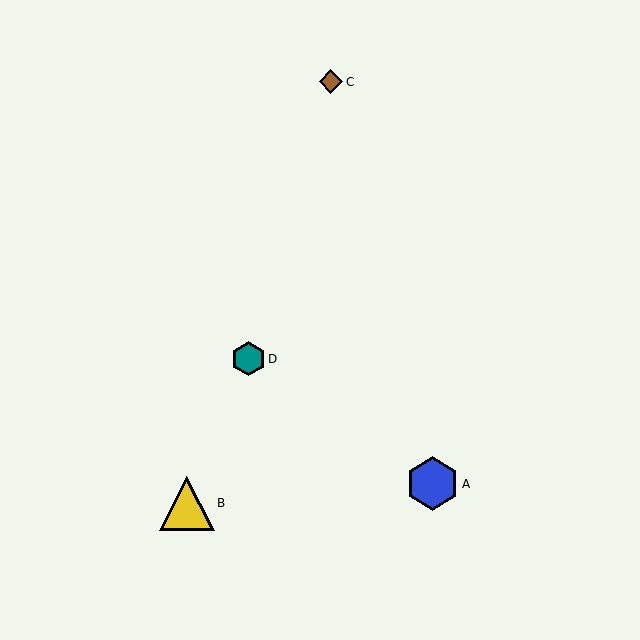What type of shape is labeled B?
Shape B is a yellow triangle.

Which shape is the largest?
The yellow triangle (labeled B) is the largest.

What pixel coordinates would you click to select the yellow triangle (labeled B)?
Click at (187, 503) to select the yellow triangle B.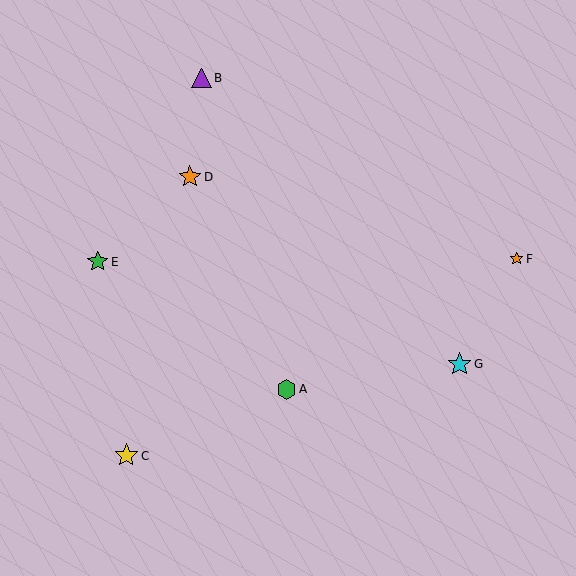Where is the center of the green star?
The center of the green star is at (98, 262).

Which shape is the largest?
The cyan star (labeled G) is the largest.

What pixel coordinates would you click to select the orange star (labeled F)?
Click at (517, 259) to select the orange star F.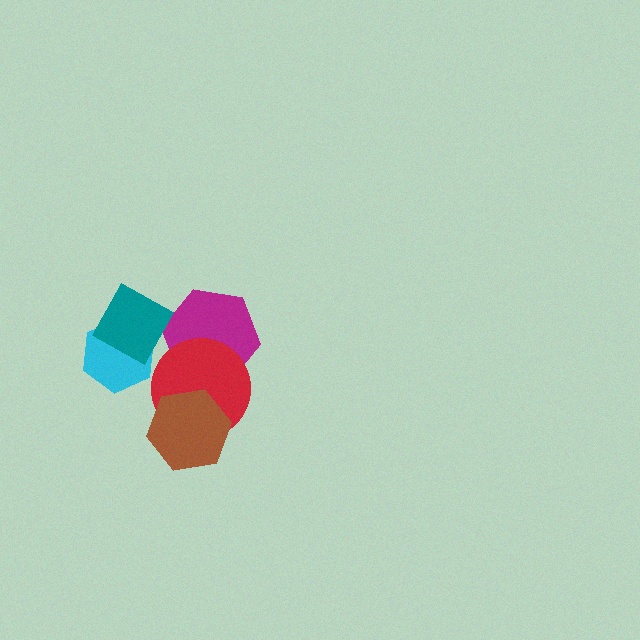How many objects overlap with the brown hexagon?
1 object overlaps with the brown hexagon.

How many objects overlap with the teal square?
1 object overlaps with the teal square.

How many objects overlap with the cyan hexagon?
1 object overlaps with the cyan hexagon.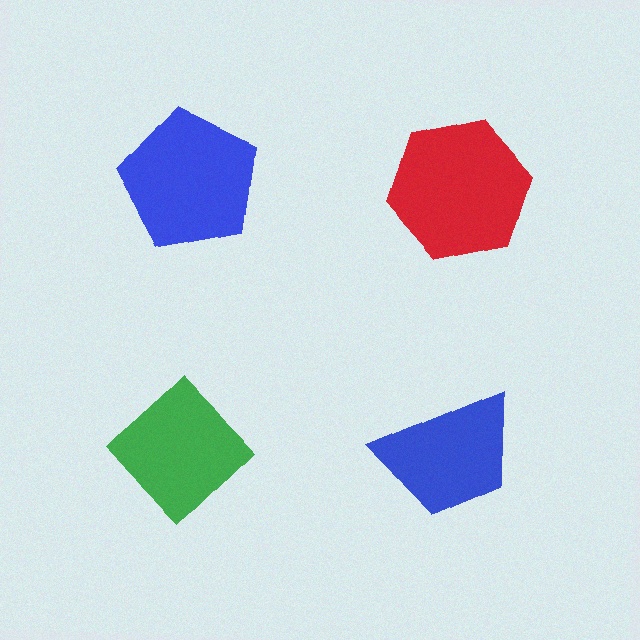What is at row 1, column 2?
A red hexagon.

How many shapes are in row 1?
2 shapes.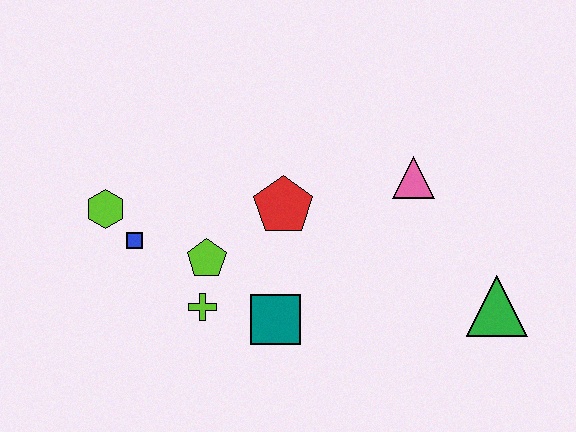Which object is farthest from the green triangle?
The lime hexagon is farthest from the green triangle.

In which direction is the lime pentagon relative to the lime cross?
The lime pentagon is above the lime cross.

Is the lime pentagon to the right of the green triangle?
No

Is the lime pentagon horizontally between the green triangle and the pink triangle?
No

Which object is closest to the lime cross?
The lime pentagon is closest to the lime cross.